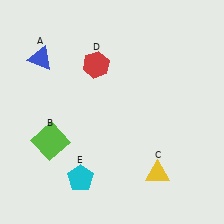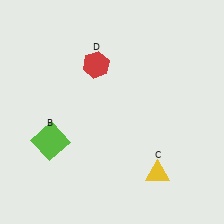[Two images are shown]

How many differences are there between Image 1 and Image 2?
There are 2 differences between the two images.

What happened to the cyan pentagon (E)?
The cyan pentagon (E) was removed in Image 2. It was in the bottom-left area of Image 1.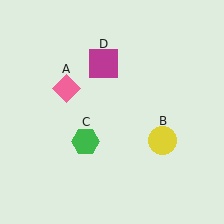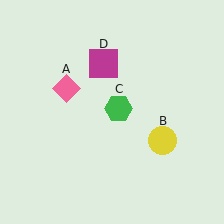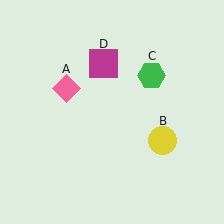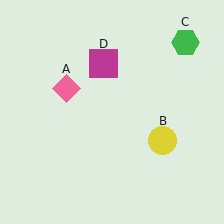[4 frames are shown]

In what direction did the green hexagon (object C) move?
The green hexagon (object C) moved up and to the right.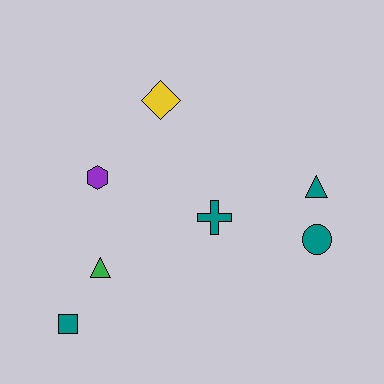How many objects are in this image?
There are 7 objects.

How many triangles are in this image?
There are 2 triangles.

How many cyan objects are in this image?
There are no cyan objects.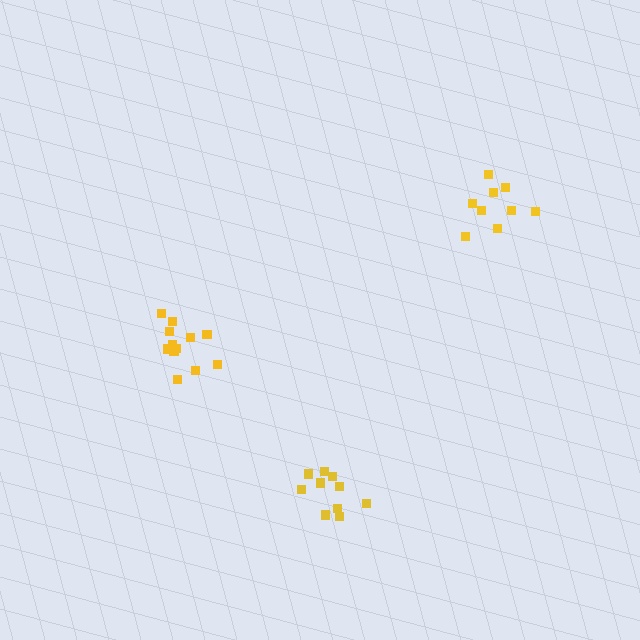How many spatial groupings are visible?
There are 3 spatial groupings.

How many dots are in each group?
Group 1: 9 dots, Group 2: 12 dots, Group 3: 10 dots (31 total).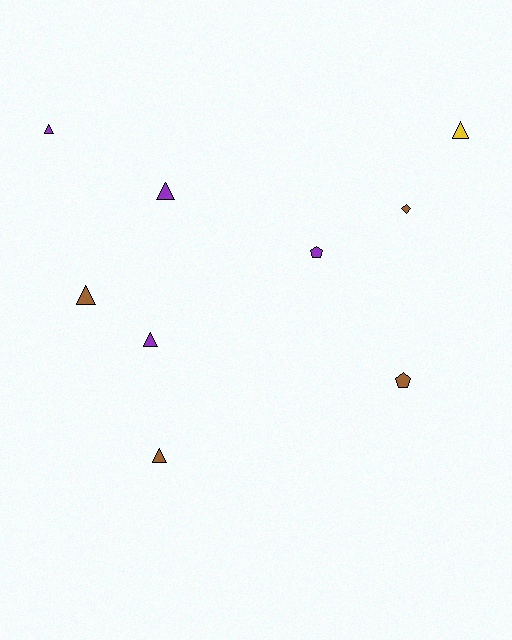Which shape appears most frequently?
Triangle, with 6 objects.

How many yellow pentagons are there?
There are no yellow pentagons.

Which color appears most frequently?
Brown, with 4 objects.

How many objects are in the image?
There are 9 objects.